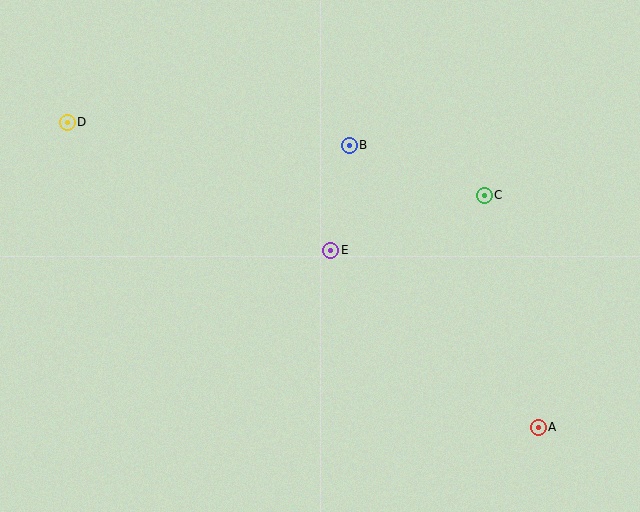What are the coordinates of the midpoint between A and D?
The midpoint between A and D is at (303, 275).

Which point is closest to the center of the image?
Point E at (331, 250) is closest to the center.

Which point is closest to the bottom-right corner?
Point A is closest to the bottom-right corner.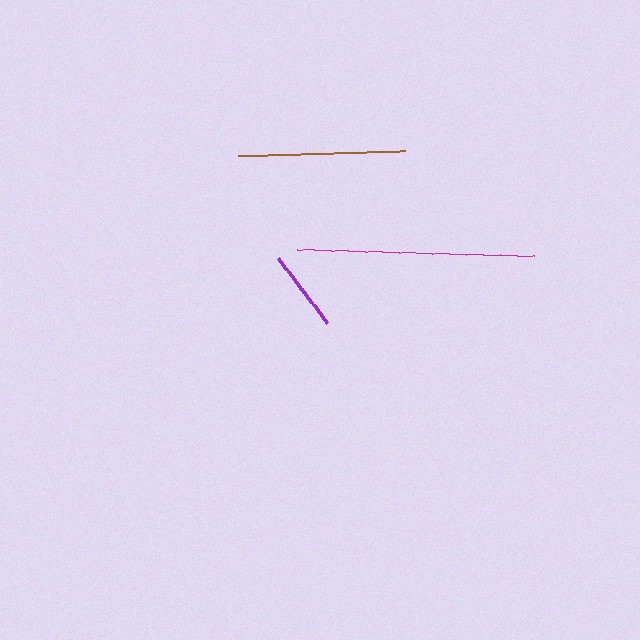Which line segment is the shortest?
The purple line is the shortest at approximately 81 pixels.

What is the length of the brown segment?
The brown segment is approximately 167 pixels long.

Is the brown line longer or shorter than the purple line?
The brown line is longer than the purple line.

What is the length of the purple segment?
The purple segment is approximately 81 pixels long.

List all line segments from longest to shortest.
From longest to shortest: magenta, brown, purple.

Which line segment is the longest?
The magenta line is the longest at approximately 238 pixels.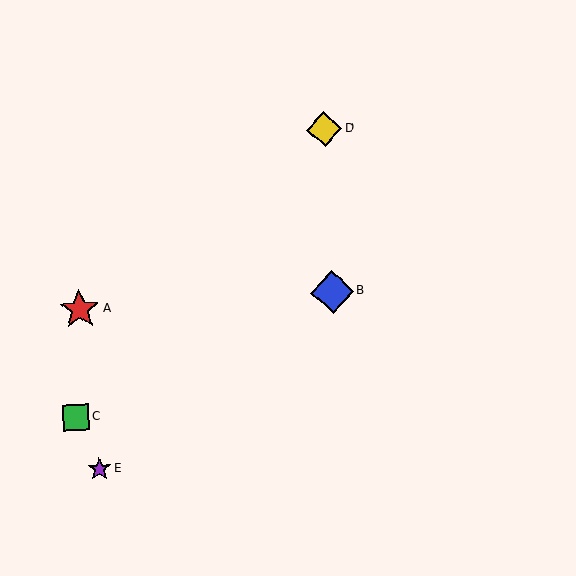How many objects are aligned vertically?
2 objects (B, D) are aligned vertically.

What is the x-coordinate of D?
Object D is at x≈324.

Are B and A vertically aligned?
No, B is at x≈332 and A is at x≈80.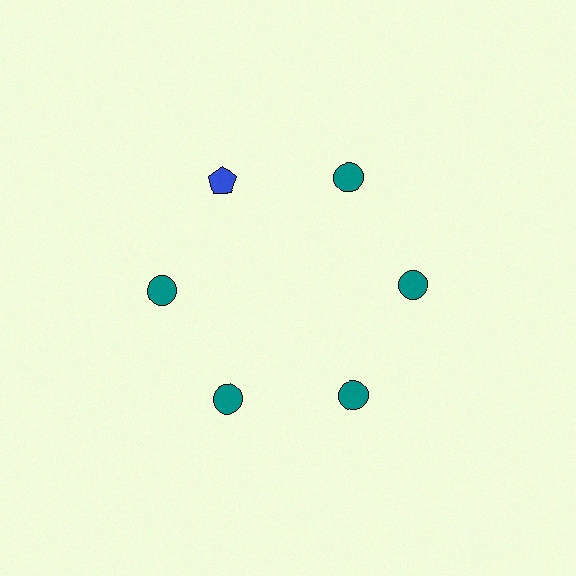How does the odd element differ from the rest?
It differs in both color (blue instead of teal) and shape (pentagon instead of circle).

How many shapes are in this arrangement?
There are 6 shapes arranged in a ring pattern.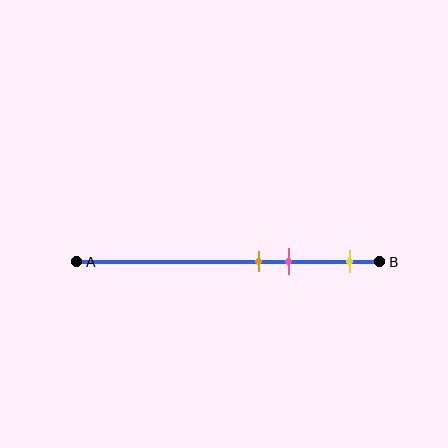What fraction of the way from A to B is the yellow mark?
The yellow mark is approximately 90% (0.9) of the way from A to B.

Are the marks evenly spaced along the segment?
No, the marks are not evenly spaced.